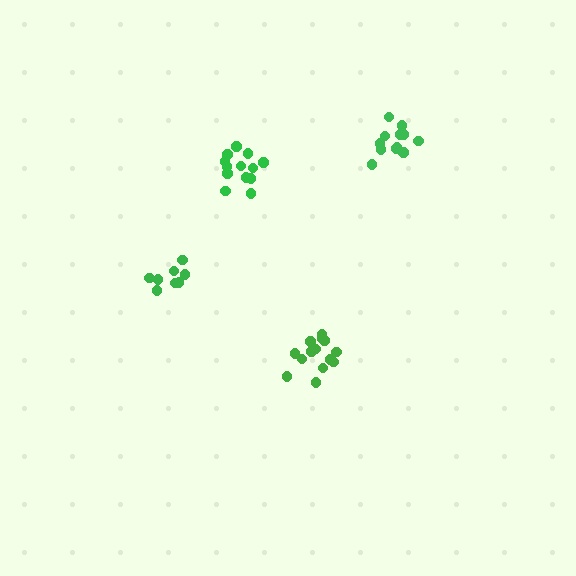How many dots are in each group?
Group 1: 13 dots, Group 2: 14 dots, Group 3: 8 dots, Group 4: 12 dots (47 total).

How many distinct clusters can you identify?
There are 4 distinct clusters.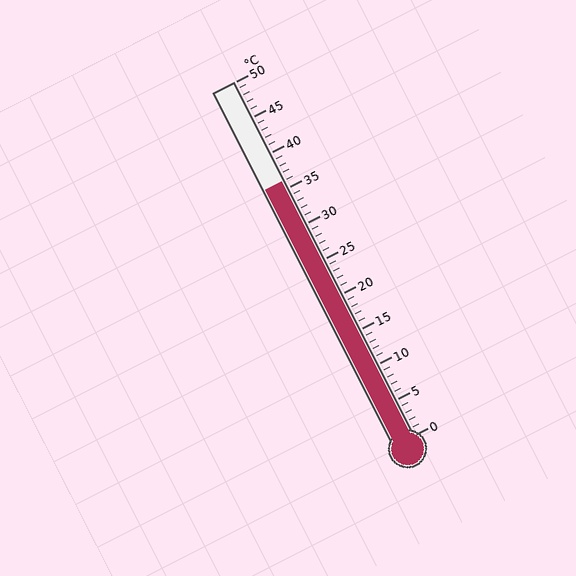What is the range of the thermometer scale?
The thermometer scale ranges from 0°C to 50°C.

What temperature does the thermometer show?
The thermometer shows approximately 36°C.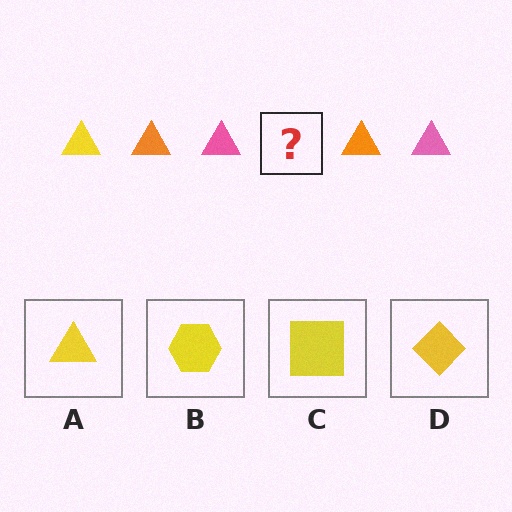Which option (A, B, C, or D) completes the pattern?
A.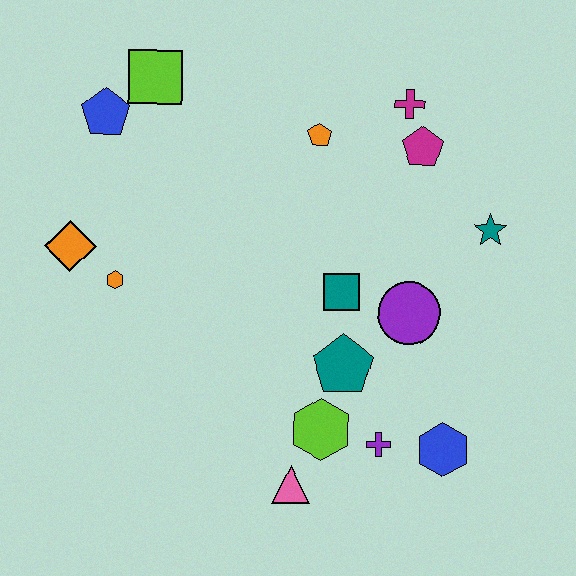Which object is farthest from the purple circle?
The blue pentagon is farthest from the purple circle.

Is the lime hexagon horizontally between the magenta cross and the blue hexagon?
No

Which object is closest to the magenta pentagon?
The magenta cross is closest to the magenta pentagon.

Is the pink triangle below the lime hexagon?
Yes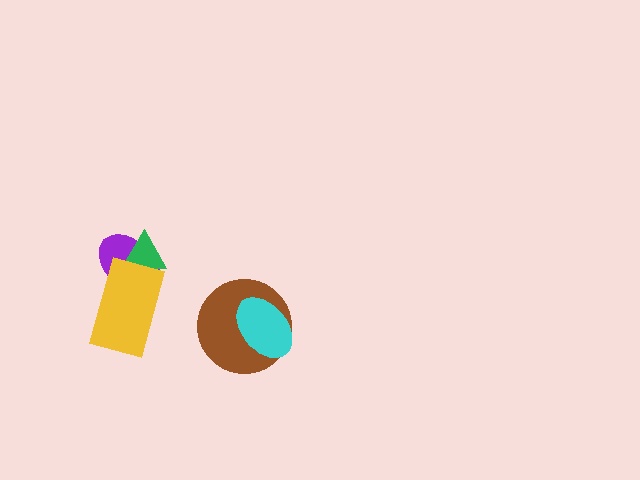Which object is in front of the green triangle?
The yellow rectangle is in front of the green triangle.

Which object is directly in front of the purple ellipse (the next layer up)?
The green triangle is directly in front of the purple ellipse.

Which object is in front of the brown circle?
The cyan ellipse is in front of the brown circle.